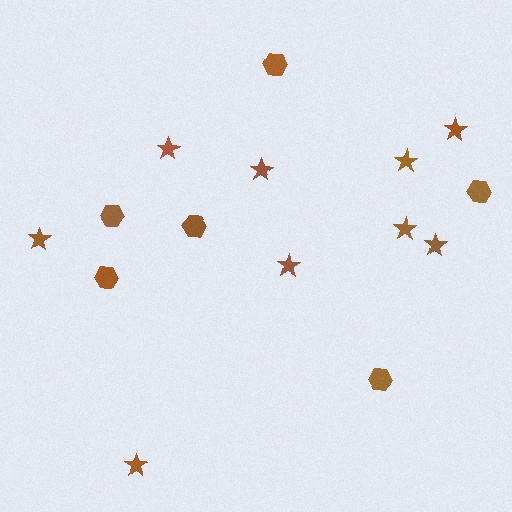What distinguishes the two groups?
There are 2 groups: one group of stars (9) and one group of hexagons (6).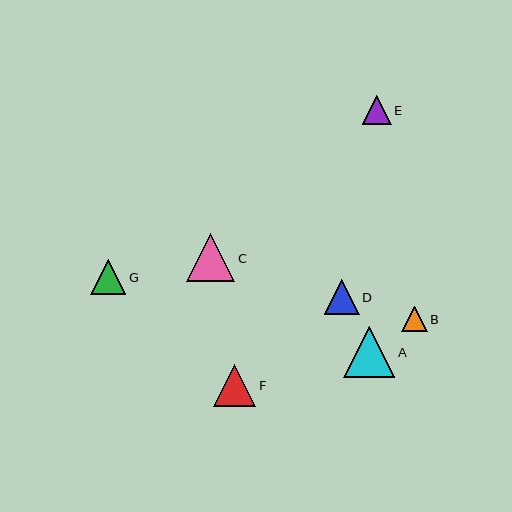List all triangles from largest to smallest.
From largest to smallest: A, C, F, G, D, E, B.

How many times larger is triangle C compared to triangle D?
Triangle C is approximately 1.4 times the size of triangle D.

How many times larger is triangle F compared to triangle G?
Triangle F is approximately 1.2 times the size of triangle G.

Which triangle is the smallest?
Triangle B is the smallest with a size of approximately 25 pixels.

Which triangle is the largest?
Triangle A is the largest with a size of approximately 51 pixels.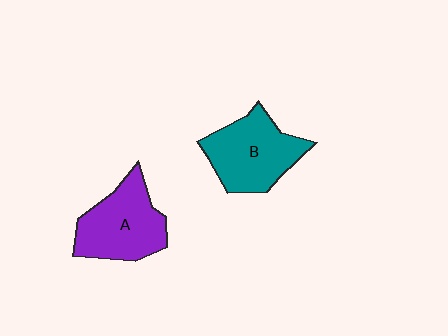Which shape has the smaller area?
Shape A (purple).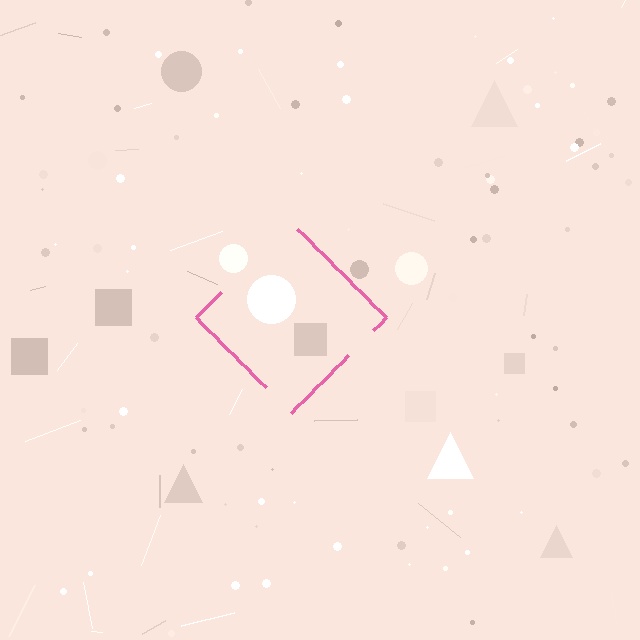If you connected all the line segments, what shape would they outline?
They would outline a diamond.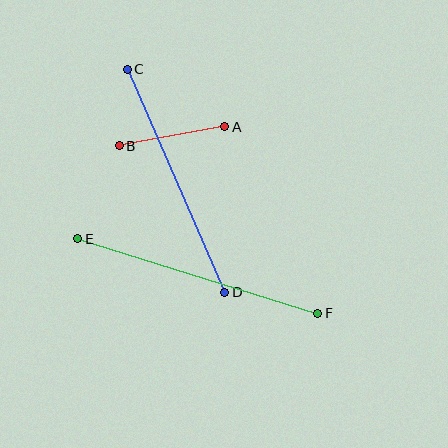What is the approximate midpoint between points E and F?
The midpoint is at approximately (198, 276) pixels.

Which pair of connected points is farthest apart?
Points E and F are farthest apart.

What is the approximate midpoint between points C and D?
The midpoint is at approximately (176, 181) pixels.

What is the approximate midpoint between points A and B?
The midpoint is at approximately (172, 136) pixels.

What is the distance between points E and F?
The distance is approximately 251 pixels.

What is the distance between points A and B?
The distance is approximately 107 pixels.